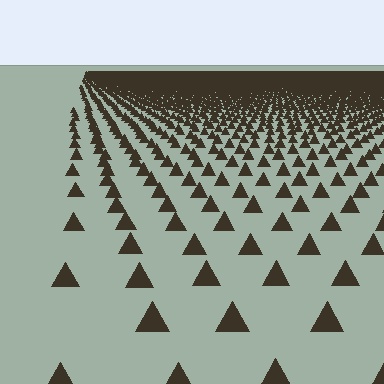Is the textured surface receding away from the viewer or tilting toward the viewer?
The surface is receding away from the viewer. Texture elements get smaller and denser toward the top.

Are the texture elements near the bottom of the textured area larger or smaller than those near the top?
Larger. Near the bottom, elements are closer to the viewer and appear at a bigger on-screen size.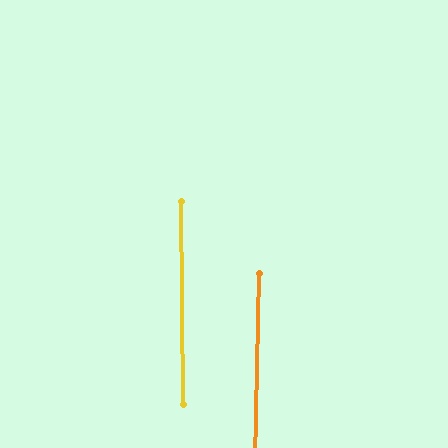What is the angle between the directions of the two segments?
Approximately 2 degrees.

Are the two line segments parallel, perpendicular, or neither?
Parallel — their directions differ by only 1.8°.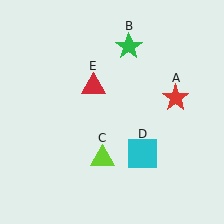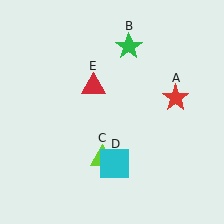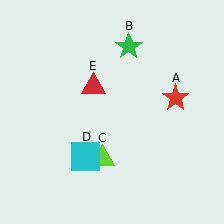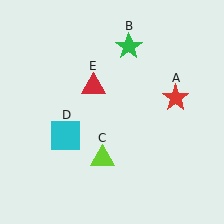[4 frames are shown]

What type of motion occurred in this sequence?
The cyan square (object D) rotated clockwise around the center of the scene.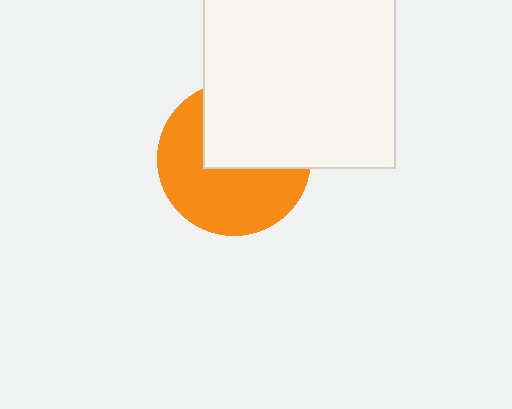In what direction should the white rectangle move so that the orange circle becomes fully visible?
The white rectangle should move up. That is the shortest direction to clear the overlap and leave the orange circle fully visible.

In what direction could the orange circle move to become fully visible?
The orange circle could move down. That would shift it out from behind the white rectangle entirely.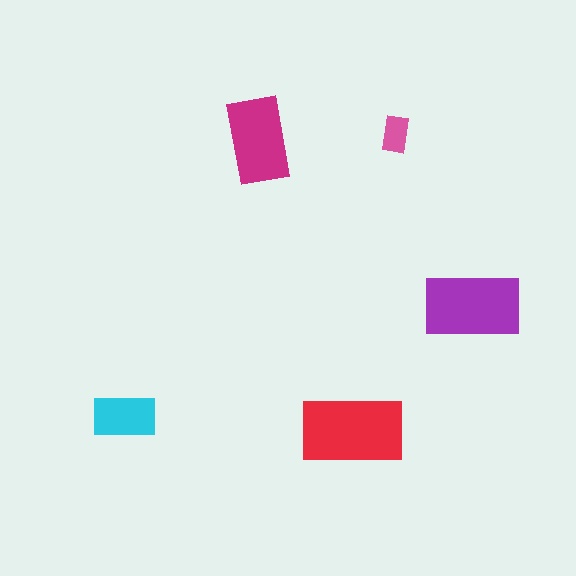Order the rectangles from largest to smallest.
the red one, the purple one, the magenta one, the cyan one, the pink one.